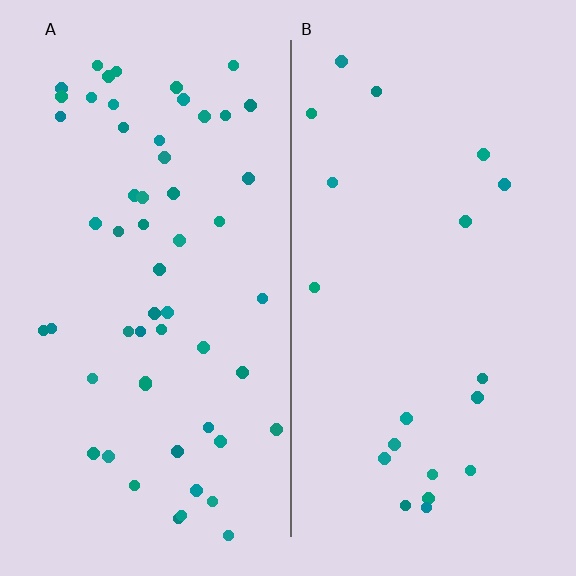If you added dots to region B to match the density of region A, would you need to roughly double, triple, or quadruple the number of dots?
Approximately triple.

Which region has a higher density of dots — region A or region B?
A (the left).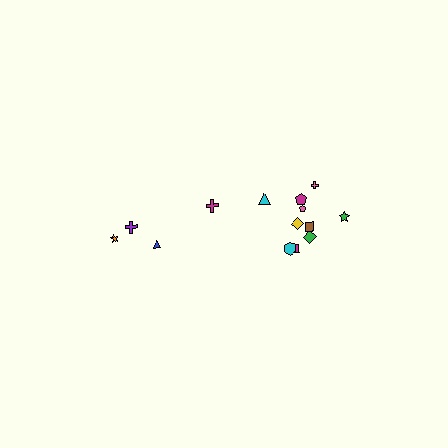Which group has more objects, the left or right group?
The right group.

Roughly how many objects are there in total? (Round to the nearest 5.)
Roughly 15 objects in total.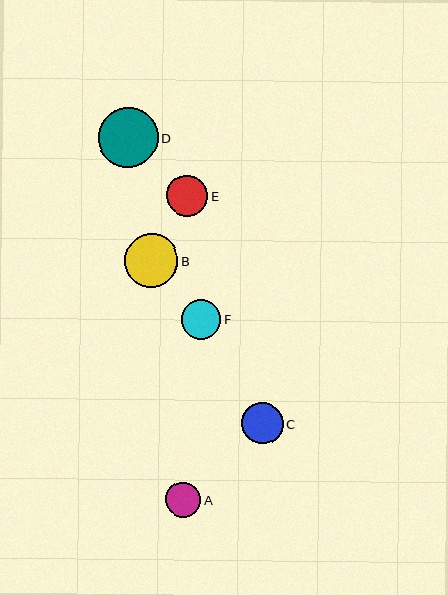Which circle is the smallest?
Circle A is the smallest with a size of approximately 35 pixels.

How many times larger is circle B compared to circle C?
Circle B is approximately 1.3 times the size of circle C.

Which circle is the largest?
Circle D is the largest with a size of approximately 60 pixels.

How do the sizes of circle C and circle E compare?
Circle C and circle E are approximately the same size.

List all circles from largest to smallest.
From largest to smallest: D, B, C, E, F, A.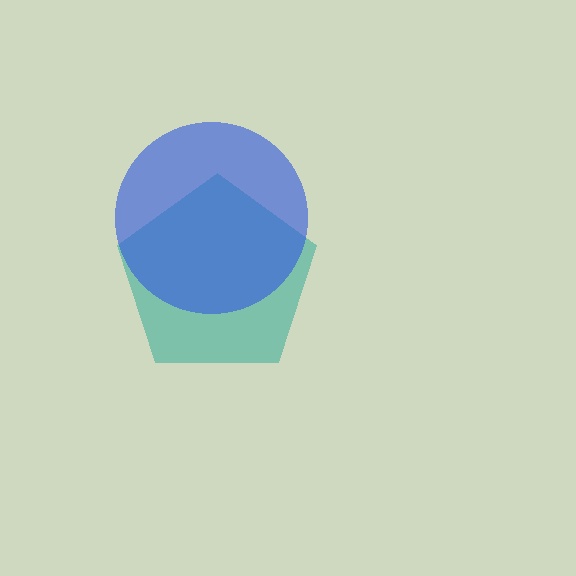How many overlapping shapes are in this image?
There are 2 overlapping shapes in the image.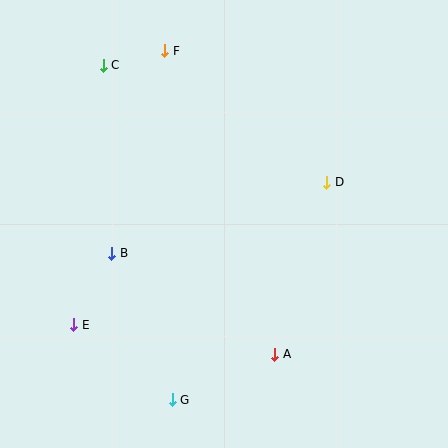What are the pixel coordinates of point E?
Point E is at (74, 325).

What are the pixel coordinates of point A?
Point A is at (275, 354).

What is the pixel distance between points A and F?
The distance between A and F is 323 pixels.